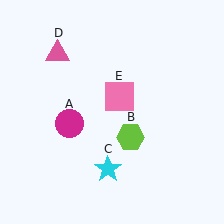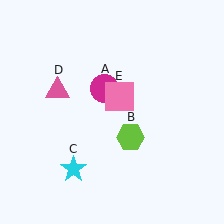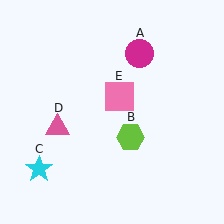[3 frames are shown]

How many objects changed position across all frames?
3 objects changed position: magenta circle (object A), cyan star (object C), pink triangle (object D).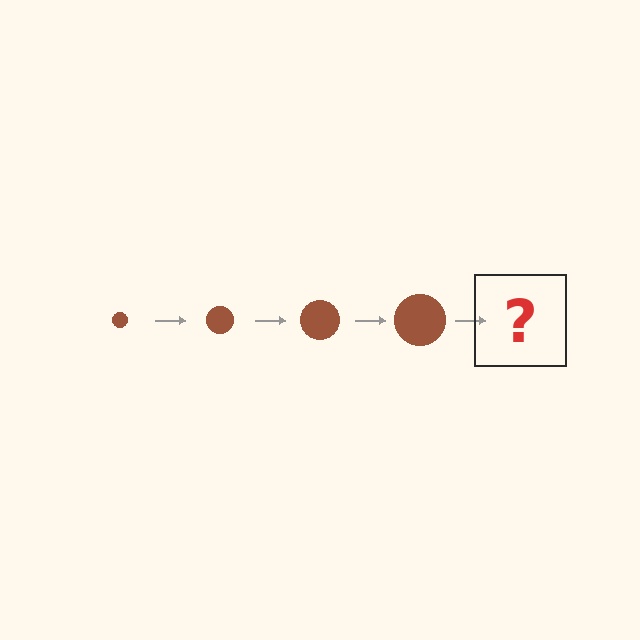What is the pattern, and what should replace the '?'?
The pattern is that the circle gets progressively larger each step. The '?' should be a brown circle, larger than the previous one.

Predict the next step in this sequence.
The next step is a brown circle, larger than the previous one.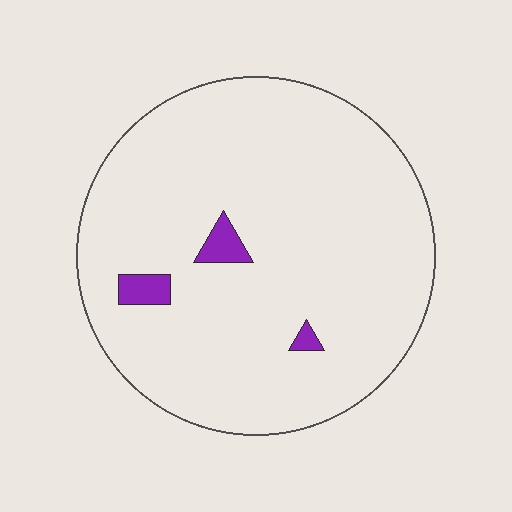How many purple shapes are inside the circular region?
3.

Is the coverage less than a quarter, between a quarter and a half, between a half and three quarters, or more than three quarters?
Less than a quarter.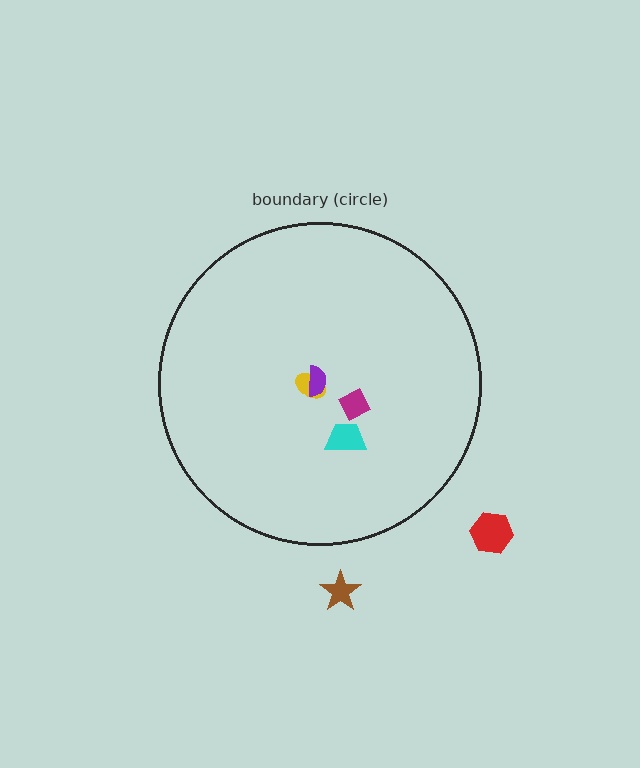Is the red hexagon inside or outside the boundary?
Outside.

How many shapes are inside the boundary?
4 inside, 2 outside.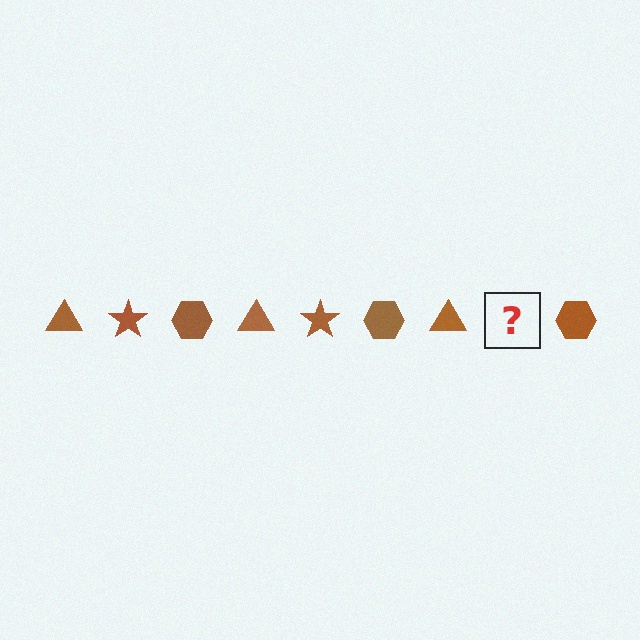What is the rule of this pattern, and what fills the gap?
The rule is that the pattern cycles through triangle, star, hexagon shapes in brown. The gap should be filled with a brown star.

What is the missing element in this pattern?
The missing element is a brown star.